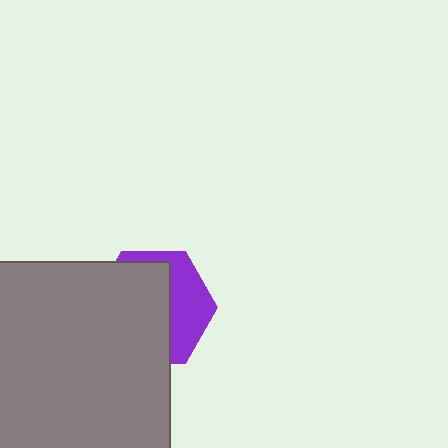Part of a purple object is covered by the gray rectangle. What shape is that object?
It is a hexagon.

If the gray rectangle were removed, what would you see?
You would see the complete purple hexagon.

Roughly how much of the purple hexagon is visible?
A small part of it is visible (roughly 36%).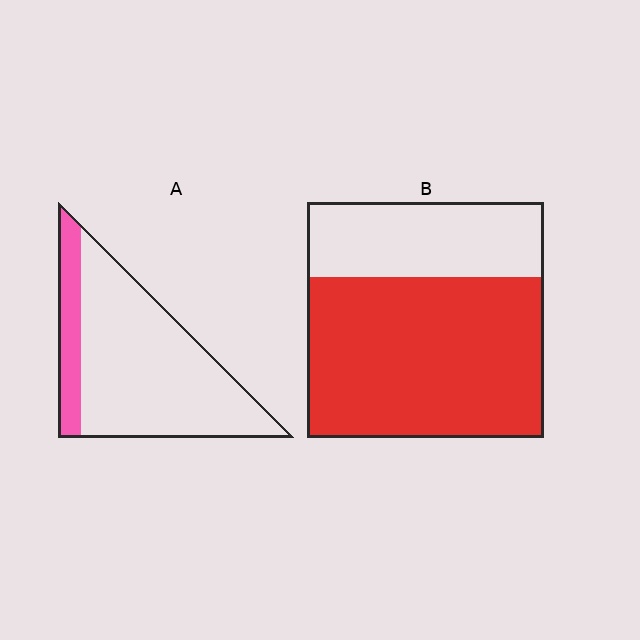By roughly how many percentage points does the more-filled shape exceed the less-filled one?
By roughly 50 percentage points (B over A).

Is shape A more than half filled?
No.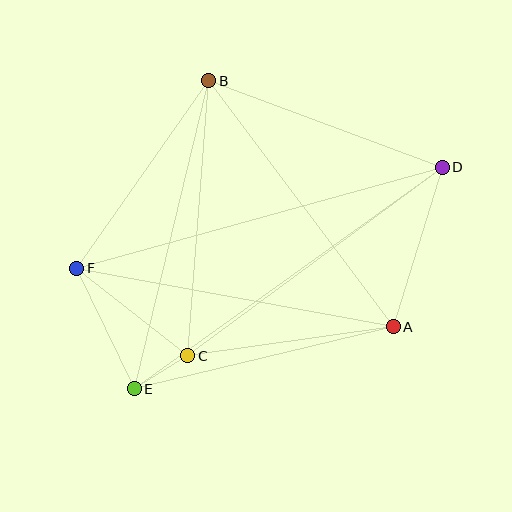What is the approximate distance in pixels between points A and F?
The distance between A and F is approximately 322 pixels.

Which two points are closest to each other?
Points C and E are closest to each other.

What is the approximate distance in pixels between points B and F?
The distance between B and F is approximately 229 pixels.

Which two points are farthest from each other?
Points D and E are farthest from each other.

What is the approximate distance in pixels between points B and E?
The distance between B and E is approximately 317 pixels.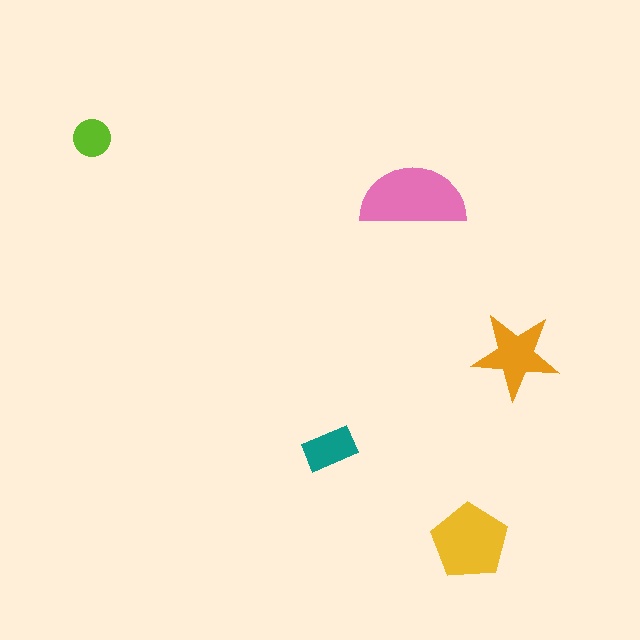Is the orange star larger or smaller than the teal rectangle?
Larger.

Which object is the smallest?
The lime circle.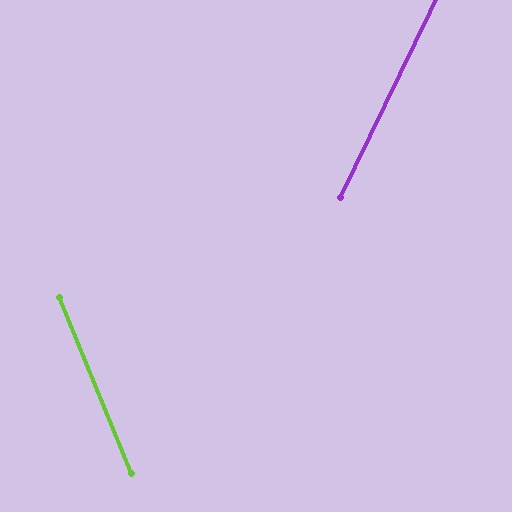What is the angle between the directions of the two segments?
Approximately 48 degrees.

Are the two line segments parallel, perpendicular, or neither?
Neither parallel nor perpendicular — they differ by about 48°.